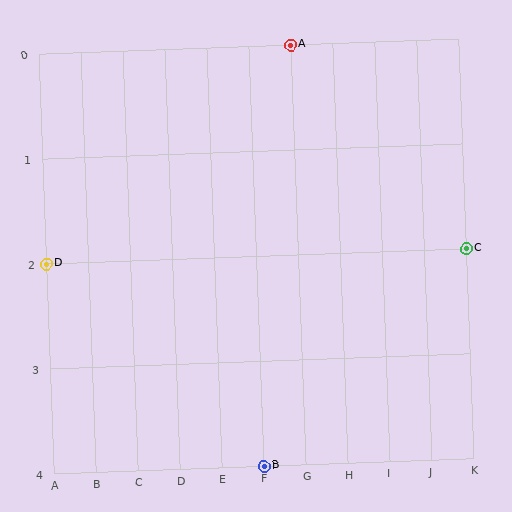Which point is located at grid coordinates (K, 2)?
Point C is at (K, 2).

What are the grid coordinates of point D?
Point D is at grid coordinates (A, 2).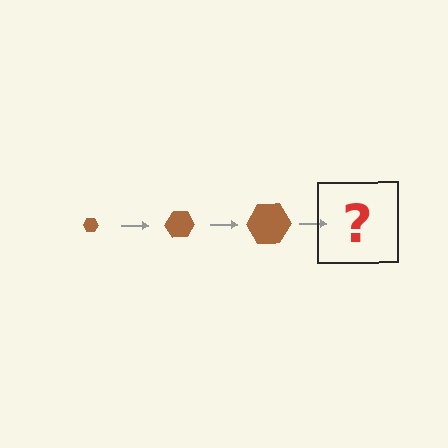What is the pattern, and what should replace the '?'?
The pattern is that the hexagon gets progressively larger each step. The '?' should be a brown hexagon, larger than the previous one.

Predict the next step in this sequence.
The next step is a brown hexagon, larger than the previous one.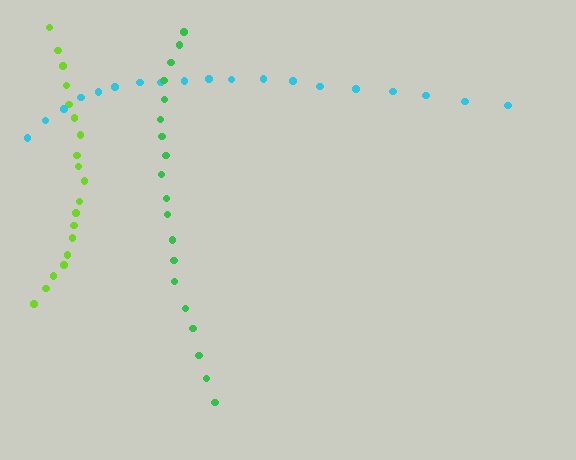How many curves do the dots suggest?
There are 3 distinct paths.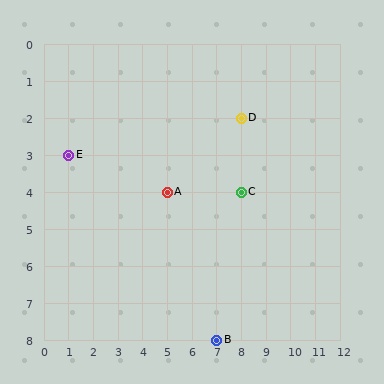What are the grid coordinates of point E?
Point E is at grid coordinates (1, 3).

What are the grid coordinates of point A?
Point A is at grid coordinates (5, 4).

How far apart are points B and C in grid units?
Points B and C are 1 column and 4 rows apart (about 4.1 grid units diagonally).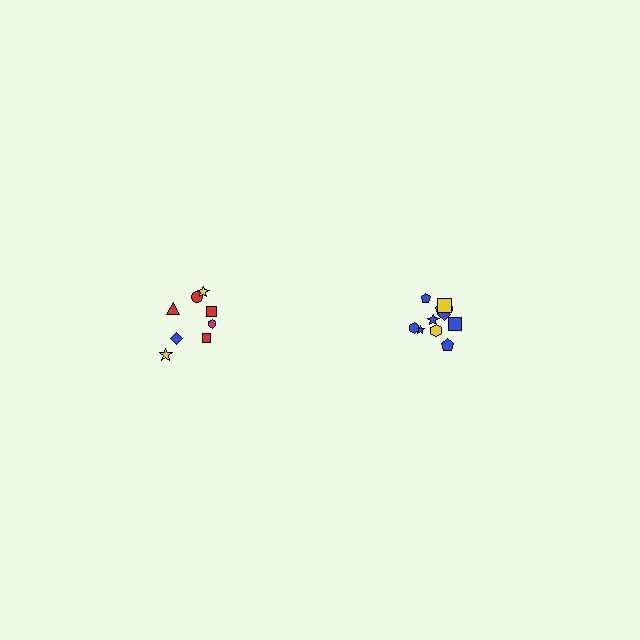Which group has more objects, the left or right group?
The right group.